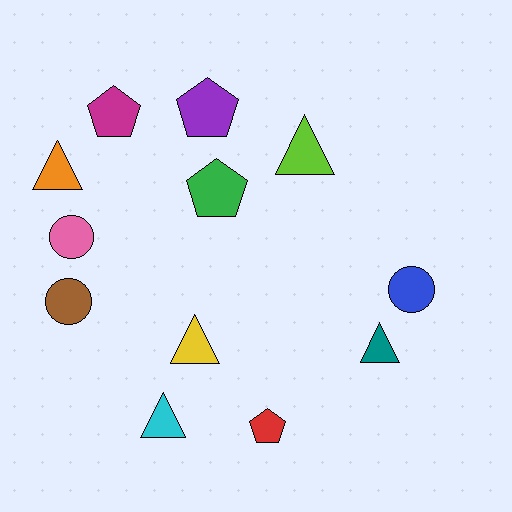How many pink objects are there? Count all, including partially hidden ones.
There is 1 pink object.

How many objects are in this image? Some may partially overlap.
There are 12 objects.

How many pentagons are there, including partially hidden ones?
There are 4 pentagons.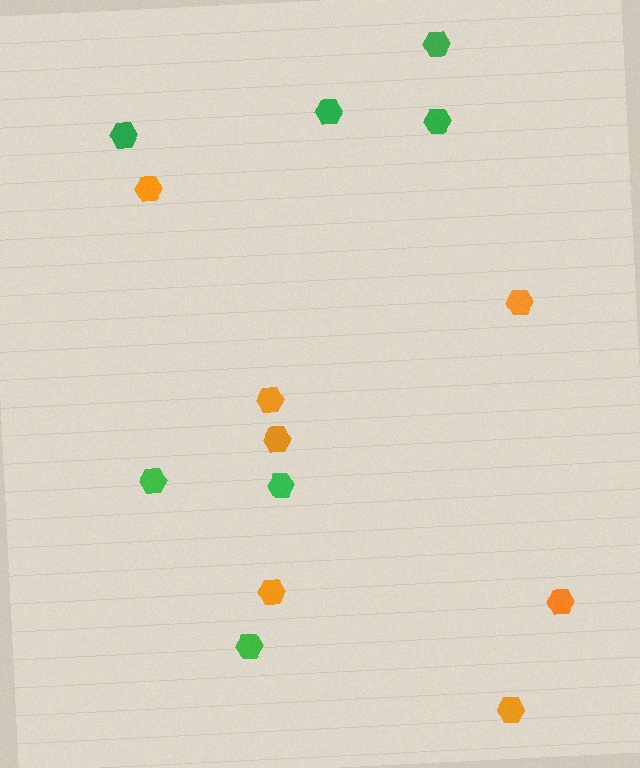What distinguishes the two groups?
There are 2 groups: one group of orange hexagons (7) and one group of green hexagons (7).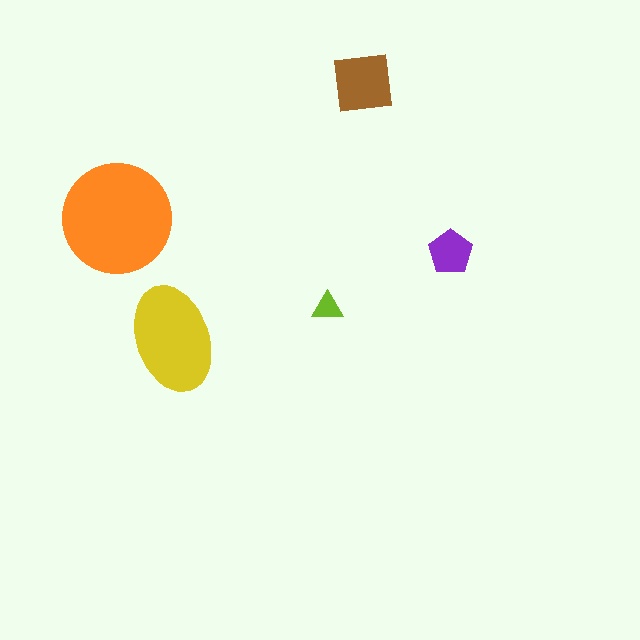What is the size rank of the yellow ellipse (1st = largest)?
2nd.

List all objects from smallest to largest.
The lime triangle, the purple pentagon, the brown square, the yellow ellipse, the orange circle.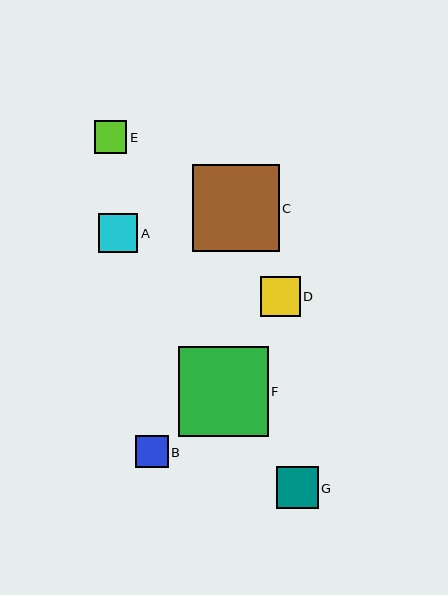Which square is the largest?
Square F is the largest with a size of approximately 90 pixels.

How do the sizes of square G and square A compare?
Square G and square A are approximately the same size.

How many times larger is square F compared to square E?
Square F is approximately 2.8 times the size of square E.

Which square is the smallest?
Square E is the smallest with a size of approximately 32 pixels.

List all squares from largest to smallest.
From largest to smallest: F, C, G, D, A, B, E.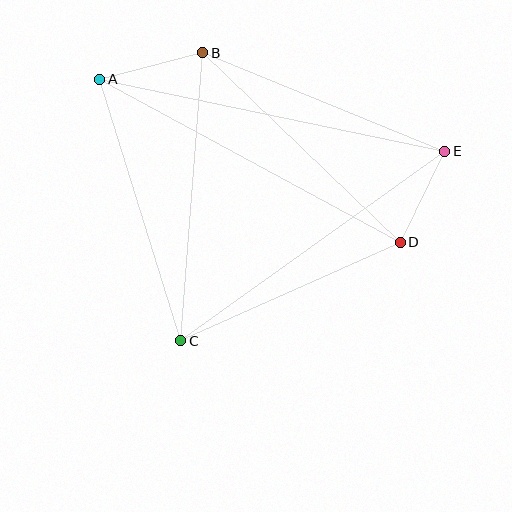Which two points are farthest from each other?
Points A and E are farthest from each other.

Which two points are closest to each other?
Points D and E are closest to each other.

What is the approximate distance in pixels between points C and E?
The distance between C and E is approximately 325 pixels.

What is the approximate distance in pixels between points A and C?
The distance between A and C is approximately 274 pixels.